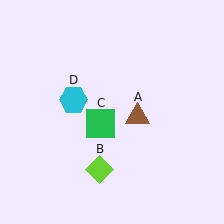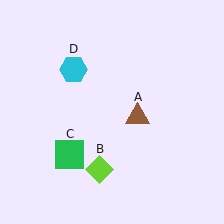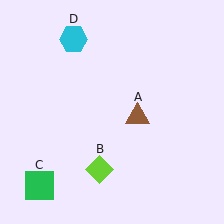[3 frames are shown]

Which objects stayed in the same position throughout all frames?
Brown triangle (object A) and lime diamond (object B) remained stationary.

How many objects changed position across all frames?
2 objects changed position: green square (object C), cyan hexagon (object D).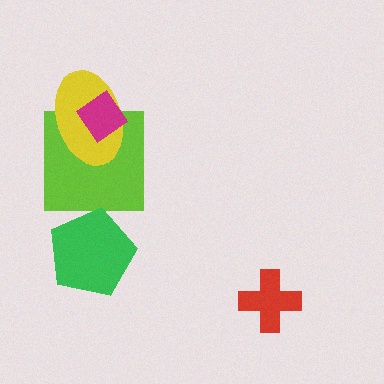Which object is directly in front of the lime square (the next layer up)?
The yellow ellipse is directly in front of the lime square.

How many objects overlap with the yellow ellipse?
2 objects overlap with the yellow ellipse.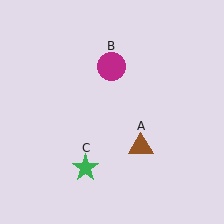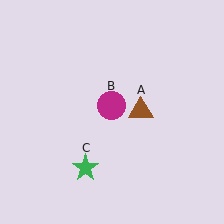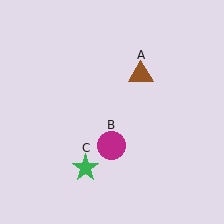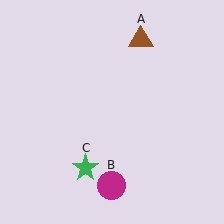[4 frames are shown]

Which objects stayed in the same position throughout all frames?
Green star (object C) remained stationary.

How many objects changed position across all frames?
2 objects changed position: brown triangle (object A), magenta circle (object B).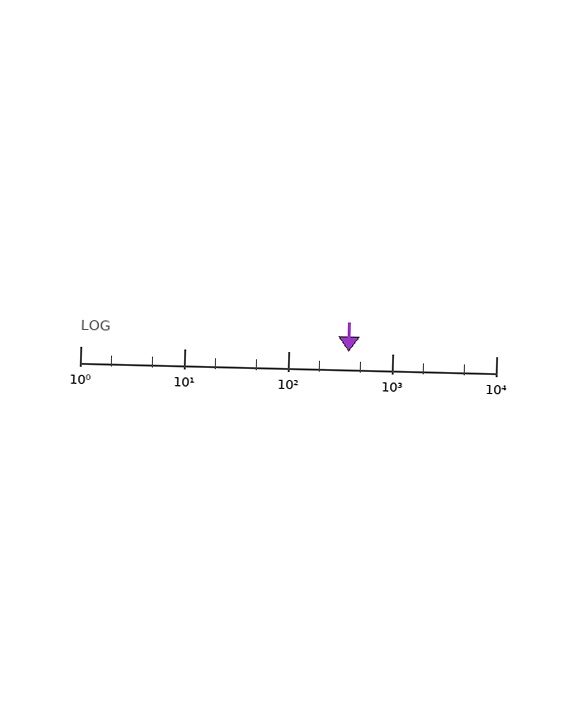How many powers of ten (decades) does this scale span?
The scale spans 4 decades, from 1 to 10000.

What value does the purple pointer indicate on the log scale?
The pointer indicates approximately 380.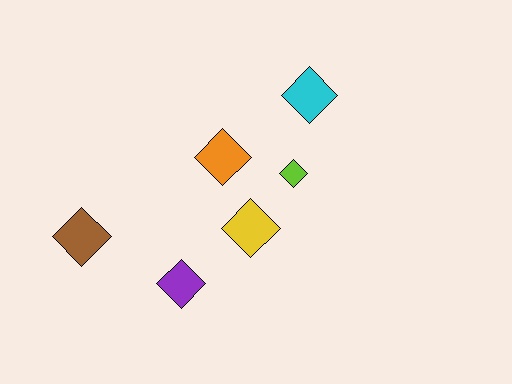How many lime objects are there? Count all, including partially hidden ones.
There is 1 lime object.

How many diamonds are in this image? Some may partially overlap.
There are 6 diamonds.